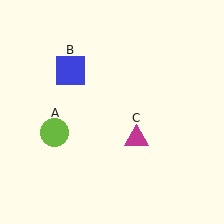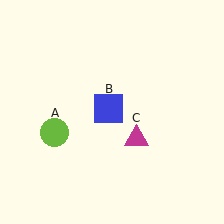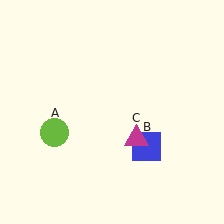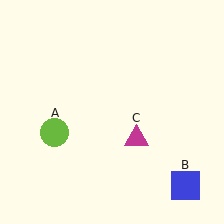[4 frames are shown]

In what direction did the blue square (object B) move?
The blue square (object B) moved down and to the right.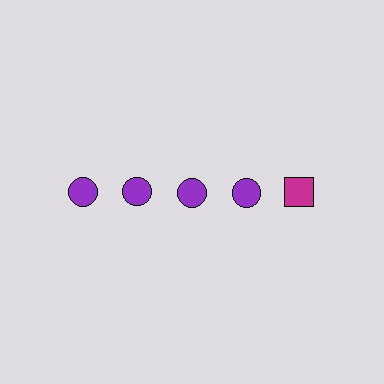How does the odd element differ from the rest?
It differs in both color (magenta instead of purple) and shape (square instead of circle).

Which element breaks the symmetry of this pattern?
The magenta square in the top row, rightmost column breaks the symmetry. All other shapes are purple circles.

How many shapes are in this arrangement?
There are 5 shapes arranged in a grid pattern.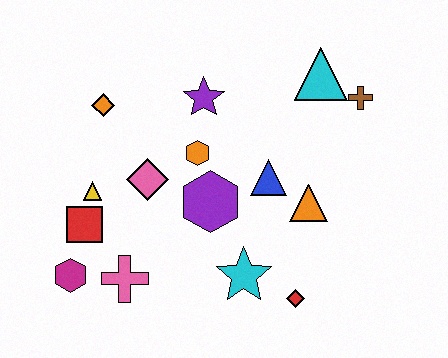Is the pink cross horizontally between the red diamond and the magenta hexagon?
Yes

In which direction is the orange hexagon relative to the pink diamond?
The orange hexagon is to the right of the pink diamond.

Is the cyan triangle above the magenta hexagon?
Yes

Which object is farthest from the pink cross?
The brown cross is farthest from the pink cross.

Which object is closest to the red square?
The yellow triangle is closest to the red square.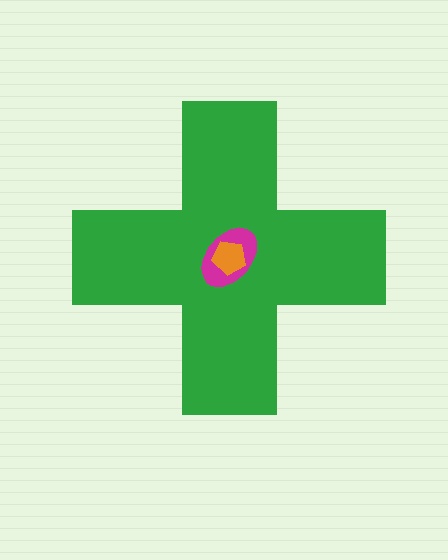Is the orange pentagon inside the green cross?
Yes.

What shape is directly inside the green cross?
The magenta ellipse.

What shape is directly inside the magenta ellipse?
The orange pentagon.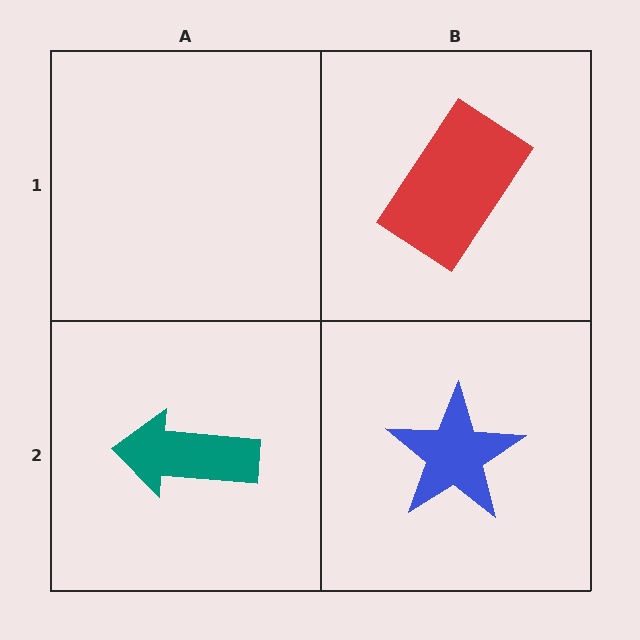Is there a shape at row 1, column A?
No, that cell is empty.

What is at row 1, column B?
A red rectangle.